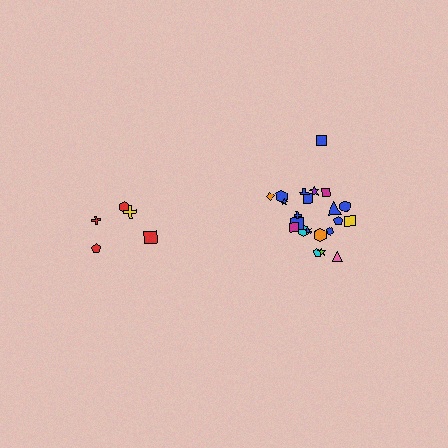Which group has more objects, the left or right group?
The right group.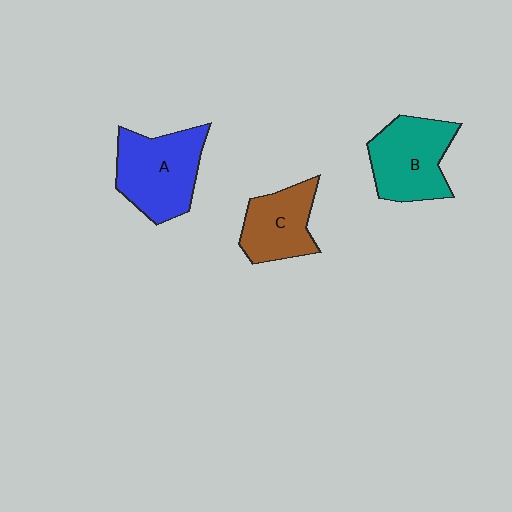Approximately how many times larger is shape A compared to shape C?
Approximately 1.4 times.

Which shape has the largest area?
Shape A (blue).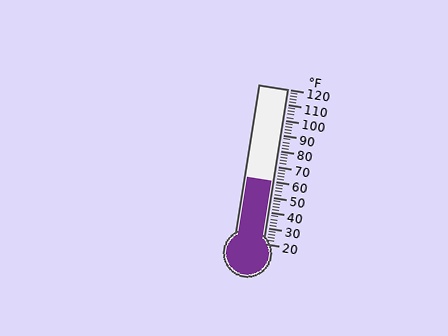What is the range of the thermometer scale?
The thermometer scale ranges from 20°F to 120°F.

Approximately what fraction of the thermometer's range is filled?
The thermometer is filled to approximately 40% of its range.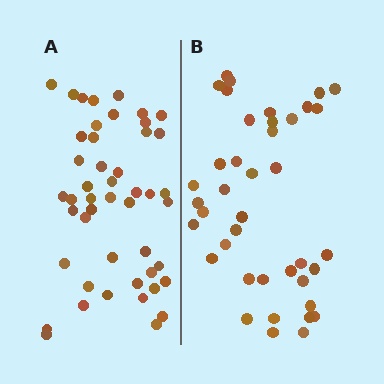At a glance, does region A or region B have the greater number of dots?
Region A (the left region) has more dots.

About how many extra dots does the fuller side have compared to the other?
Region A has roughly 8 or so more dots than region B.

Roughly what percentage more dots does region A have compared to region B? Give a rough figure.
About 20% more.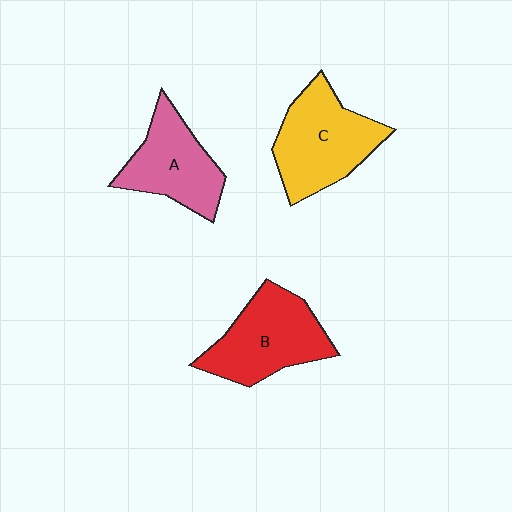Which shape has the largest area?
Shape C (yellow).